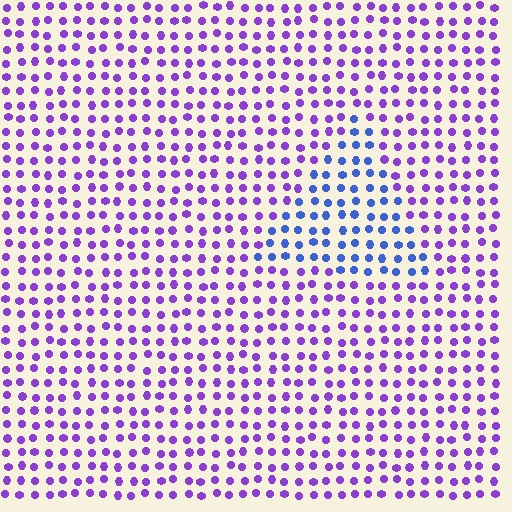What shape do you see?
I see a triangle.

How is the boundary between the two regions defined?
The boundary is defined purely by a slight shift in hue (about 46 degrees). Spacing, size, and orientation are identical on both sides.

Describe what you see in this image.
The image is filled with small purple elements in a uniform arrangement. A triangle-shaped region is visible where the elements are tinted to a slightly different hue, forming a subtle color boundary.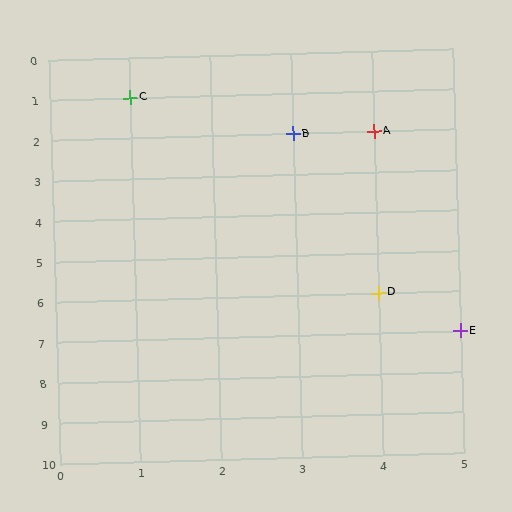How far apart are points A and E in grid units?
Points A and E are 1 column and 5 rows apart (about 5.1 grid units diagonally).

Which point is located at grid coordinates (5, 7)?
Point E is at (5, 7).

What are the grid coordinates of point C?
Point C is at grid coordinates (1, 1).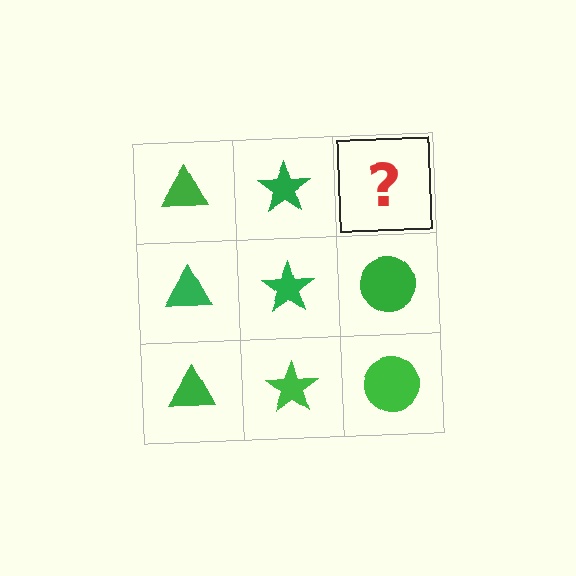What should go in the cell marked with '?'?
The missing cell should contain a green circle.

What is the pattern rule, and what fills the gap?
The rule is that each column has a consistent shape. The gap should be filled with a green circle.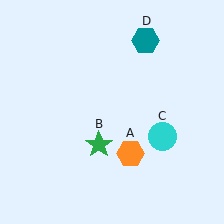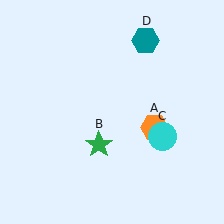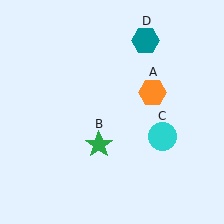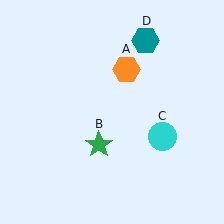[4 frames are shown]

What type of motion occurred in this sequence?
The orange hexagon (object A) rotated counterclockwise around the center of the scene.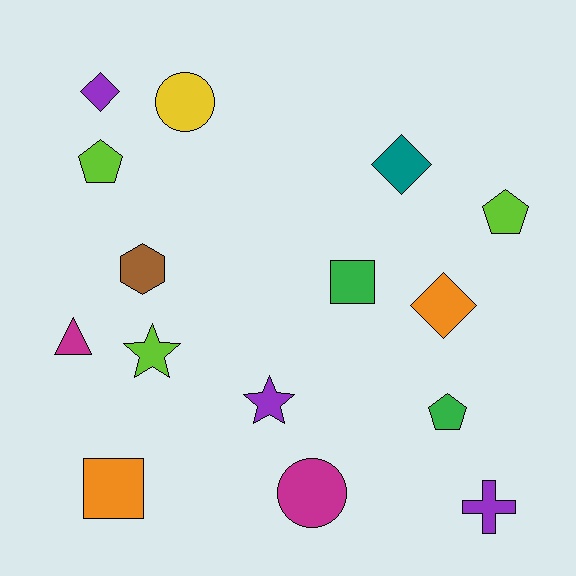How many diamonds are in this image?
There are 3 diamonds.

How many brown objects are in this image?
There is 1 brown object.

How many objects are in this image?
There are 15 objects.